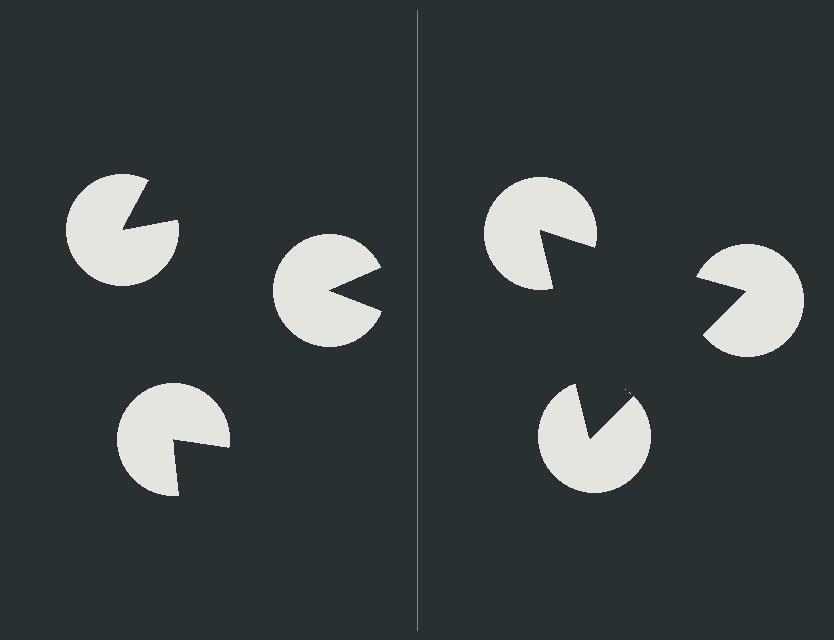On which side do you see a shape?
An illusory triangle appears on the right side. On the left side the wedge cuts are rotated, so no coherent shape forms.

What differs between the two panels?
The pac-man discs are positioned identically on both sides; only the wedge orientations differ. On the right they align to a triangle; on the left they are misaligned.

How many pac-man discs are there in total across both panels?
6 — 3 on each side.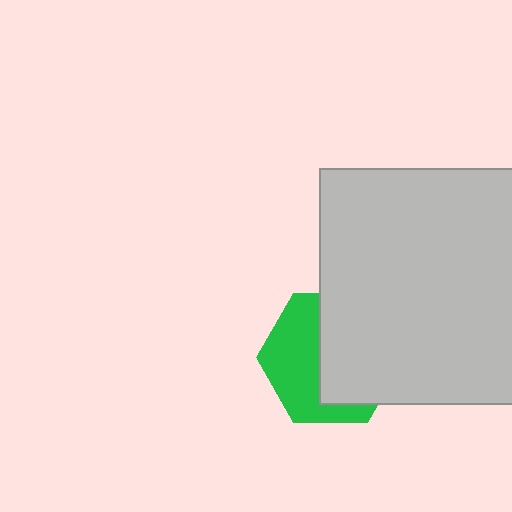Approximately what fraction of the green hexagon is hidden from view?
Roughly 53% of the green hexagon is hidden behind the light gray square.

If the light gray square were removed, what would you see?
You would see the complete green hexagon.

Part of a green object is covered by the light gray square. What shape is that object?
It is a hexagon.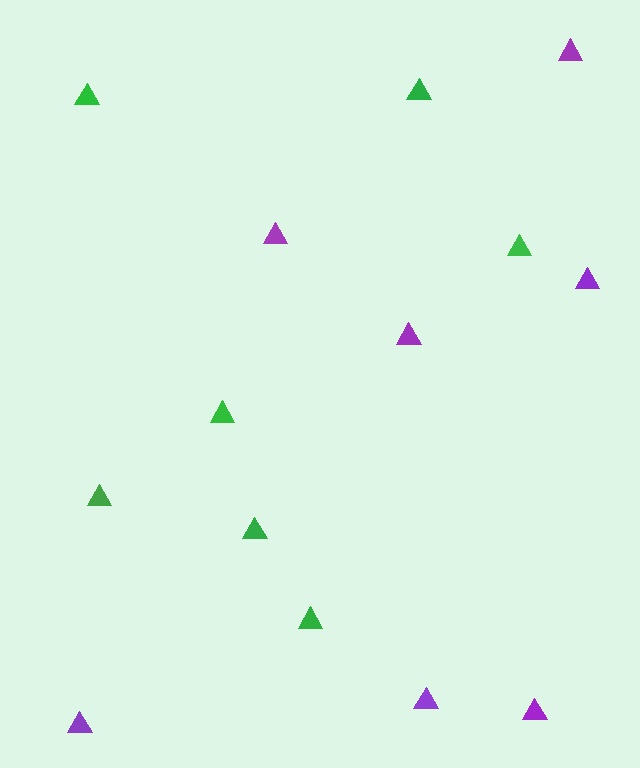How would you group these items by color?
There are 2 groups: one group of green triangles (7) and one group of purple triangles (7).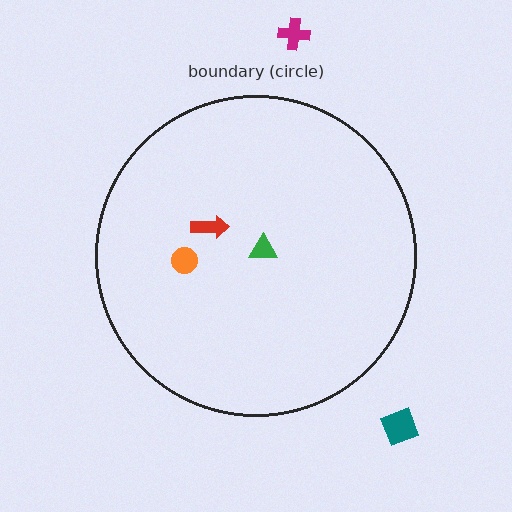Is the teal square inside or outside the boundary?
Outside.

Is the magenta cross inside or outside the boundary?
Outside.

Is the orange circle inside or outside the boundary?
Inside.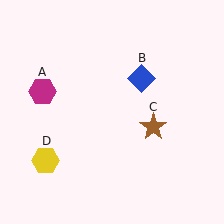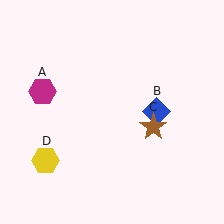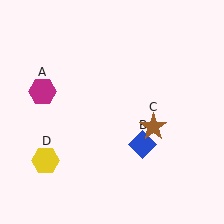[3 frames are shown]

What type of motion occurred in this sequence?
The blue diamond (object B) rotated clockwise around the center of the scene.